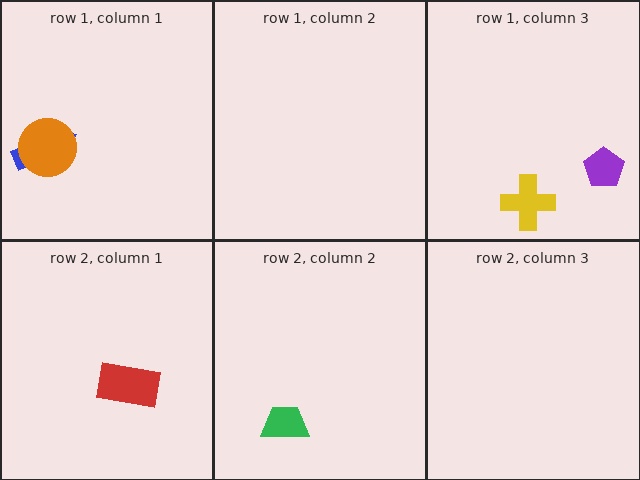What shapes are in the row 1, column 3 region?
The yellow cross, the purple pentagon.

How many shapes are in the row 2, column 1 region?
1.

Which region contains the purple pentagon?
The row 1, column 3 region.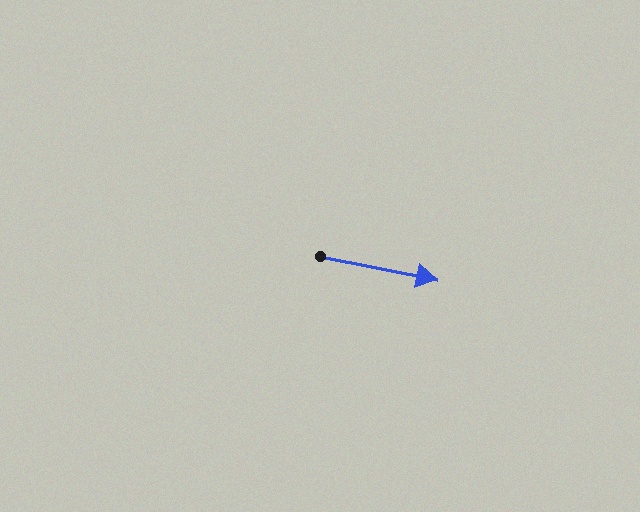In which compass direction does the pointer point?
East.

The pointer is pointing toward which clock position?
Roughly 3 o'clock.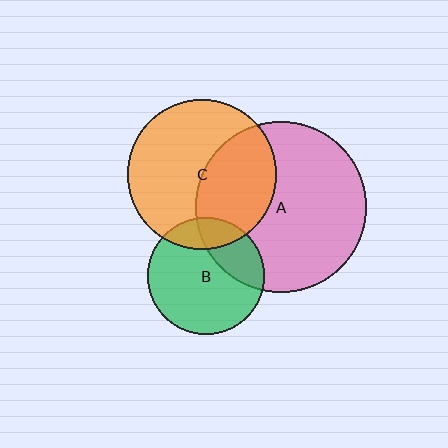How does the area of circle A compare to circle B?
Approximately 2.1 times.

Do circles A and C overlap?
Yes.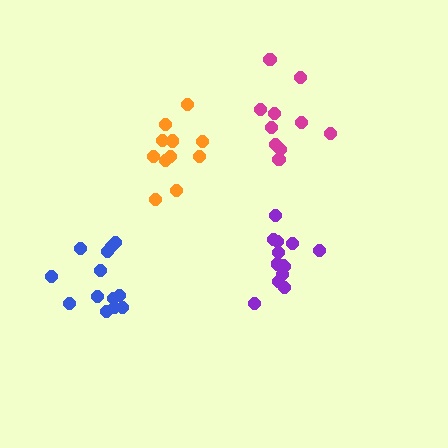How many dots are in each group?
Group 1: 11 dots, Group 2: 13 dots, Group 3: 10 dots, Group 4: 13 dots (47 total).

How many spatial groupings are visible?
There are 4 spatial groupings.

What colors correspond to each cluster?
The clusters are colored: orange, purple, magenta, blue.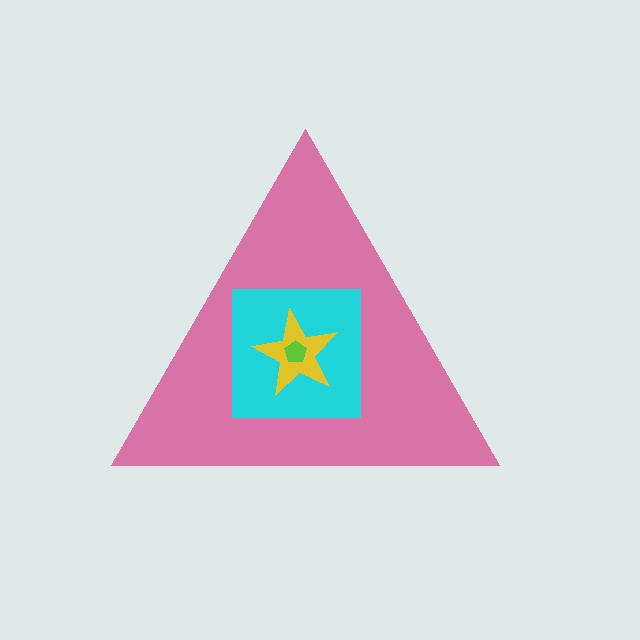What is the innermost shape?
The lime pentagon.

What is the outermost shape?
The pink triangle.